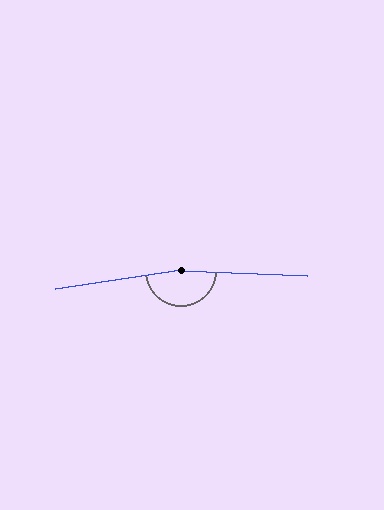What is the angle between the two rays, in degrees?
Approximately 170 degrees.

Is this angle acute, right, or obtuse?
It is obtuse.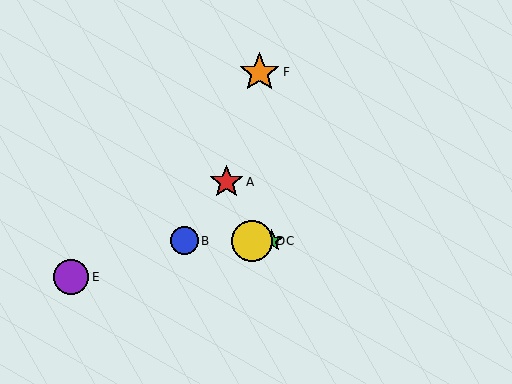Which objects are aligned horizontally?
Objects B, C, D are aligned horizontally.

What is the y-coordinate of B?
Object B is at y≈241.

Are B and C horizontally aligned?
Yes, both are at y≈241.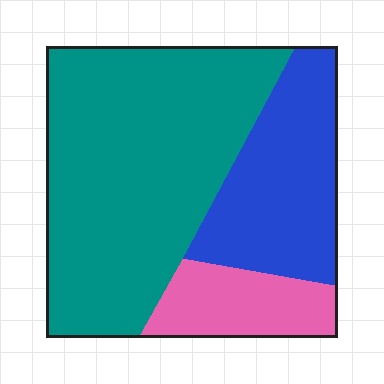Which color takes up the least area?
Pink, at roughly 15%.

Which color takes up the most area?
Teal, at roughly 60%.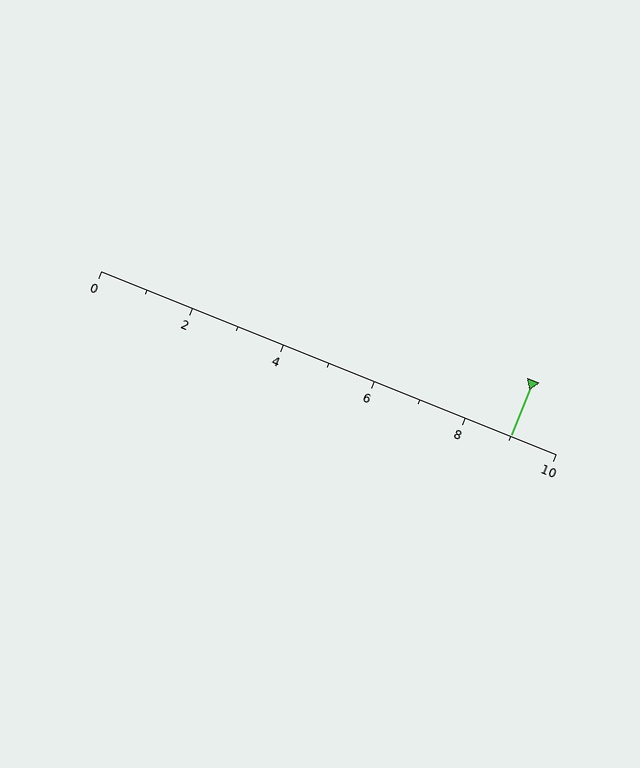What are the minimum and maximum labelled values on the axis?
The axis runs from 0 to 10.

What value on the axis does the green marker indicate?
The marker indicates approximately 9.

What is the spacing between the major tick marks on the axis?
The major ticks are spaced 2 apart.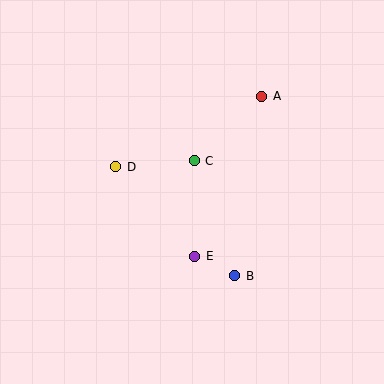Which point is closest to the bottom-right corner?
Point B is closest to the bottom-right corner.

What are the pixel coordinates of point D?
Point D is at (116, 167).